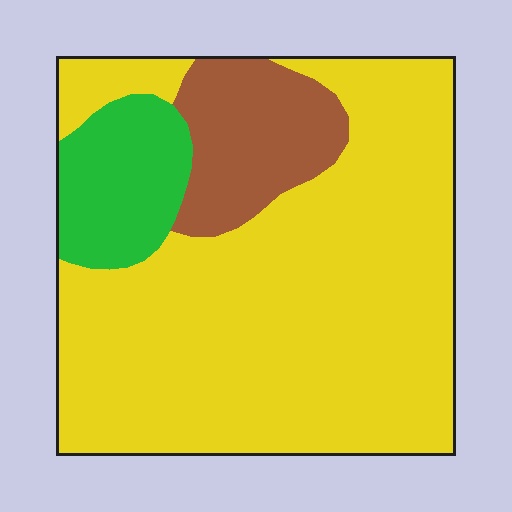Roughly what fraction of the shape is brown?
Brown covers about 15% of the shape.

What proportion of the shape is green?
Green takes up about one eighth (1/8) of the shape.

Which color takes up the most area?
Yellow, at roughly 75%.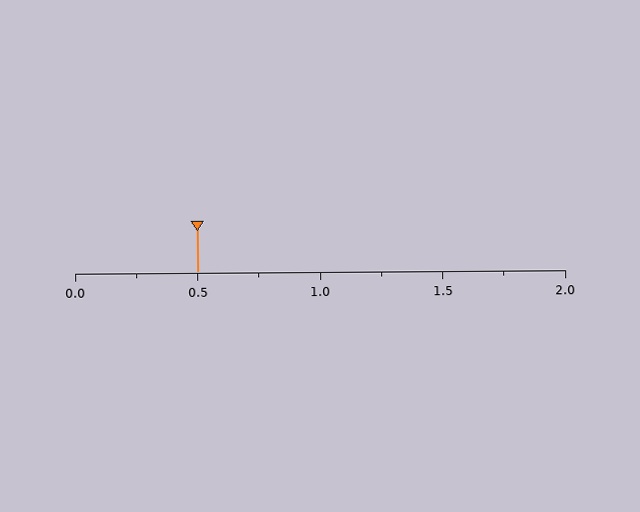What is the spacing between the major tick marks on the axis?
The major ticks are spaced 0.5 apart.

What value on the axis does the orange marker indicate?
The marker indicates approximately 0.5.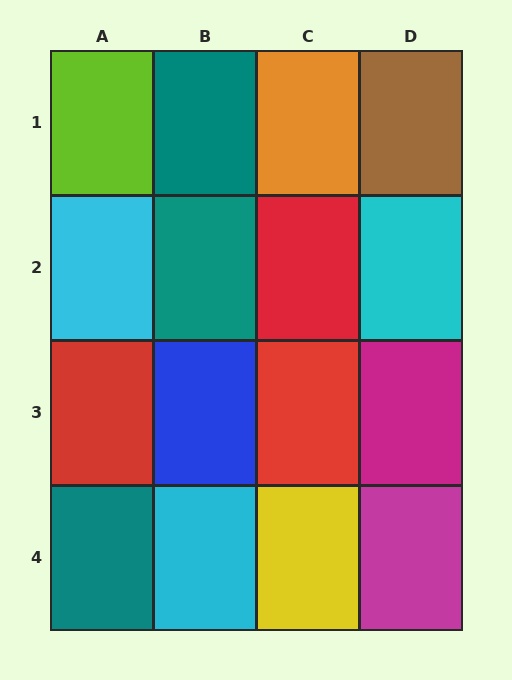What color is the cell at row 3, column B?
Blue.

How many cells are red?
3 cells are red.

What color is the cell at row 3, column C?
Red.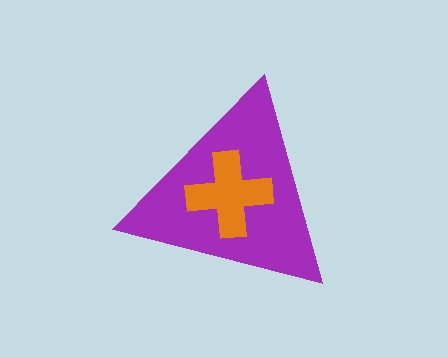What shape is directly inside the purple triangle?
The orange cross.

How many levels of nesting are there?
2.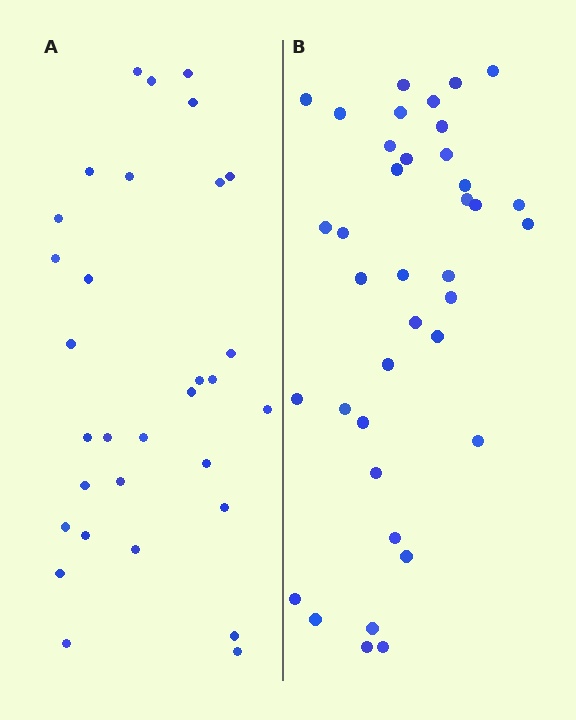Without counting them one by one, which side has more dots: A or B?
Region B (the right region) has more dots.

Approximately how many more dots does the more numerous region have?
Region B has roughly 8 or so more dots than region A.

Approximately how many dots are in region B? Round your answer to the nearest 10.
About 40 dots. (The exact count is 38, which rounds to 40.)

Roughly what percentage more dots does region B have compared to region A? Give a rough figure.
About 25% more.